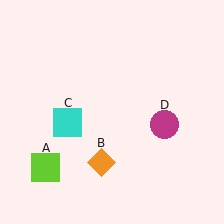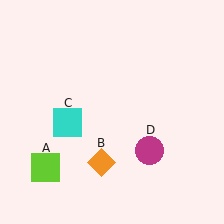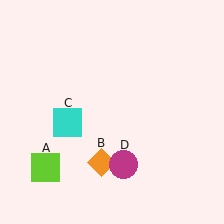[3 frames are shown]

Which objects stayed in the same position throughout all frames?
Lime square (object A) and orange diamond (object B) and cyan square (object C) remained stationary.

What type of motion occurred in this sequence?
The magenta circle (object D) rotated clockwise around the center of the scene.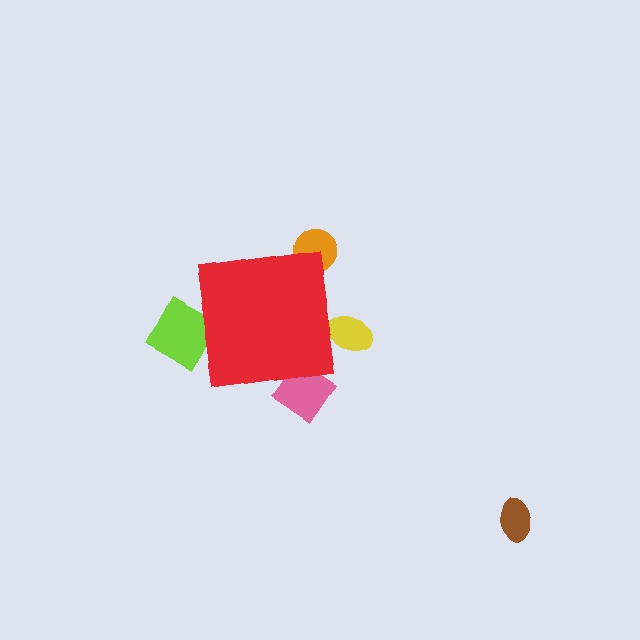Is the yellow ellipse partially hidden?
Yes, the yellow ellipse is partially hidden behind the red square.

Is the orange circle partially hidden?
Yes, the orange circle is partially hidden behind the red square.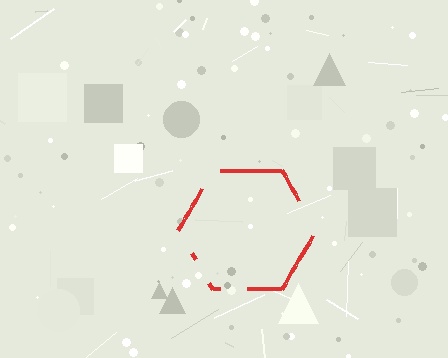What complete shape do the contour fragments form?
The contour fragments form a hexagon.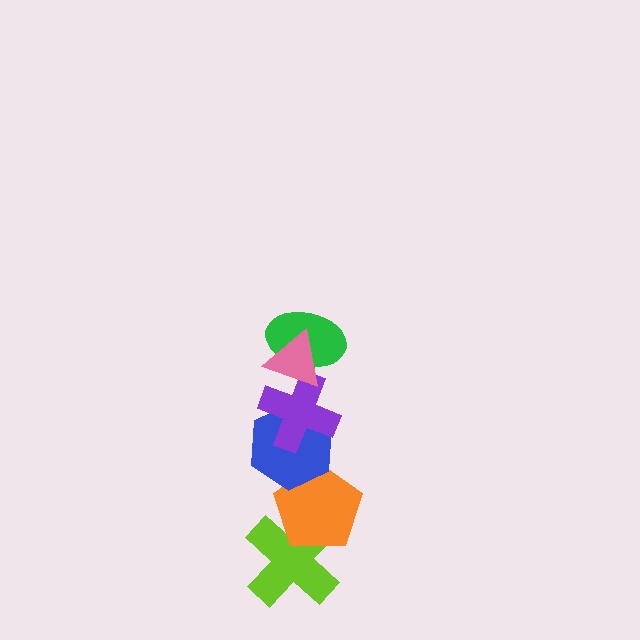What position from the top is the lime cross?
The lime cross is 6th from the top.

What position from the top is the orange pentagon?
The orange pentagon is 5th from the top.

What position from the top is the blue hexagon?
The blue hexagon is 4th from the top.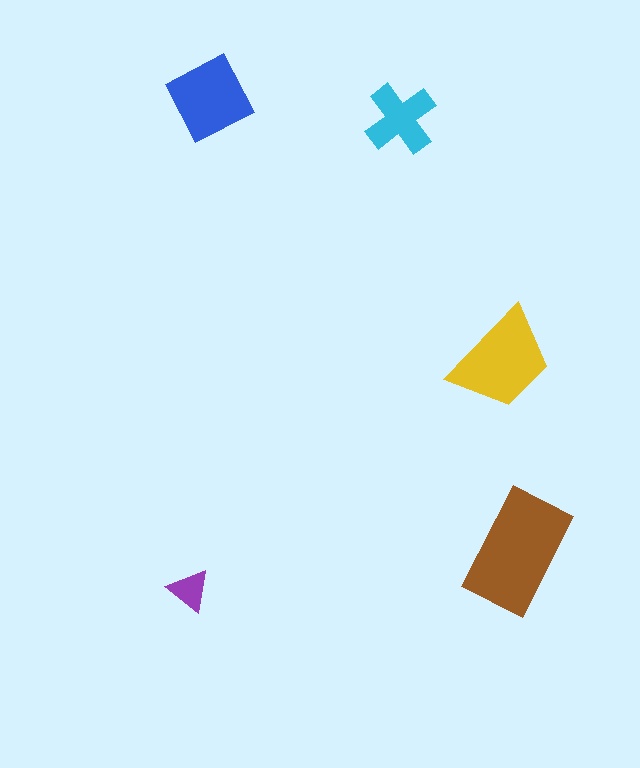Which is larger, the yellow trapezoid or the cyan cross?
The yellow trapezoid.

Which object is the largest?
The brown rectangle.